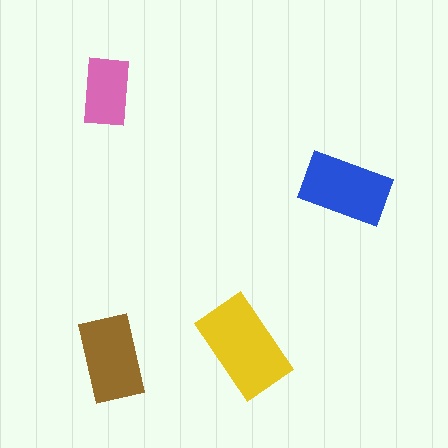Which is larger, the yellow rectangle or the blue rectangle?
The yellow one.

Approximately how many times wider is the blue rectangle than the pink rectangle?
About 1.5 times wider.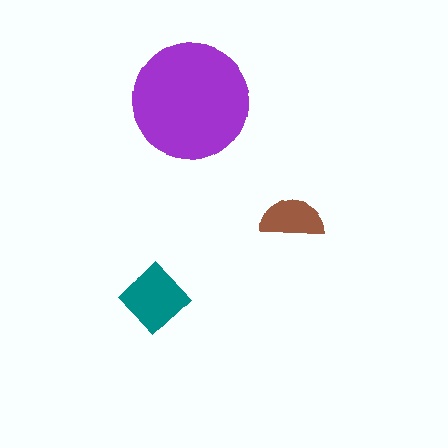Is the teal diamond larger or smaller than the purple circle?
Smaller.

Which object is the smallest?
The brown semicircle.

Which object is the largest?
The purple circle.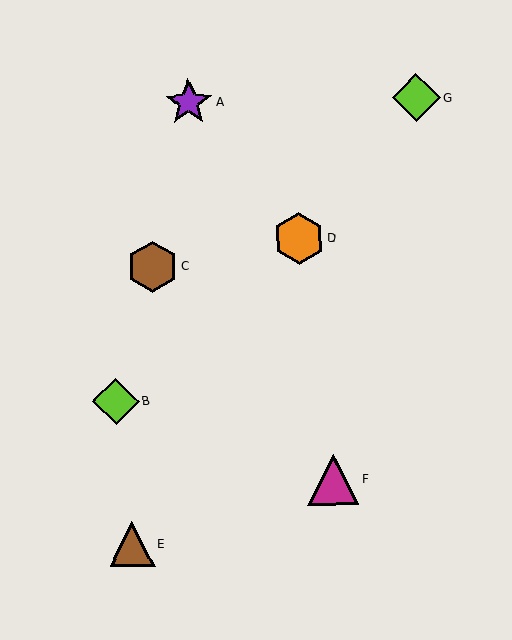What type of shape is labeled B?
Shape B is a lime diamond.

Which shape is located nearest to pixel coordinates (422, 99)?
The lime diamond (labeled G) at (416, 98) is nearest to that location.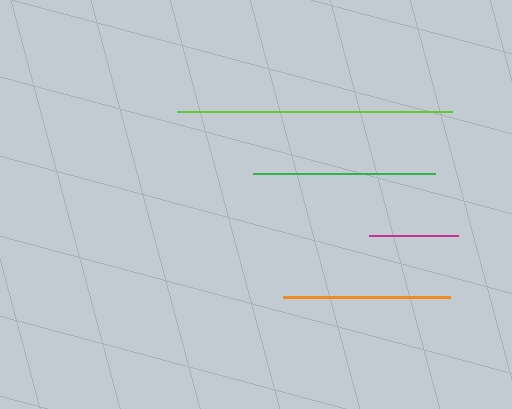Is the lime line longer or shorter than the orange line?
The lime line is longer than the orange line.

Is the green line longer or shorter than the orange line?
The green line is longer than the orange line.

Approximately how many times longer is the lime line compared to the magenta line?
The lime line is approximately 3.1 times the length of the magenta line.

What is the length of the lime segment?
The lime segment is approximately 275 pixels long.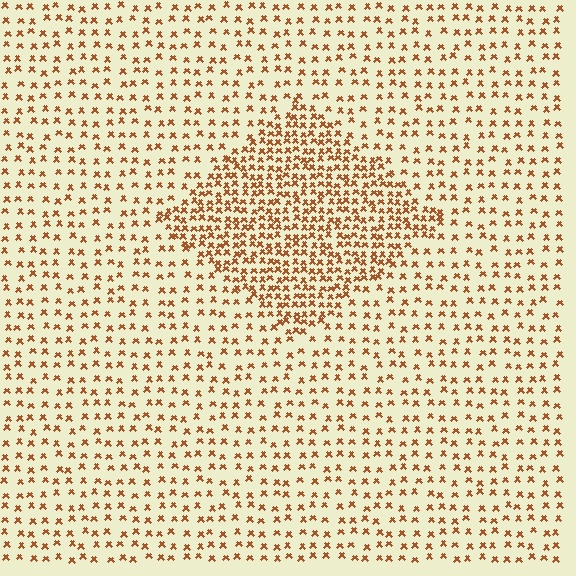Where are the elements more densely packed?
The elements are more densely packed inside the diamond boundary.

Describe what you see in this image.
The image contains small brown elements arranged at two different densities. A diamond-shaped region is visible where the elements are more densely packed than the surrounding area.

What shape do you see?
I see a diamond.